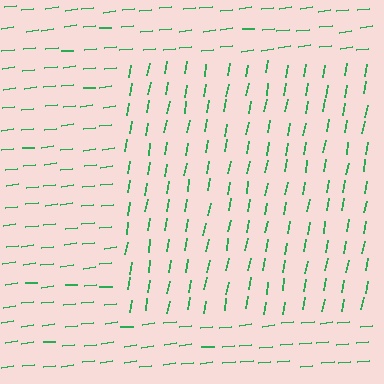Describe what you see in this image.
The image is filled with small green line segments. A rectangle region in the image has lines oriented differently from the surrounding lines, creating a visible texture boundary.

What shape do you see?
I see a rectangle.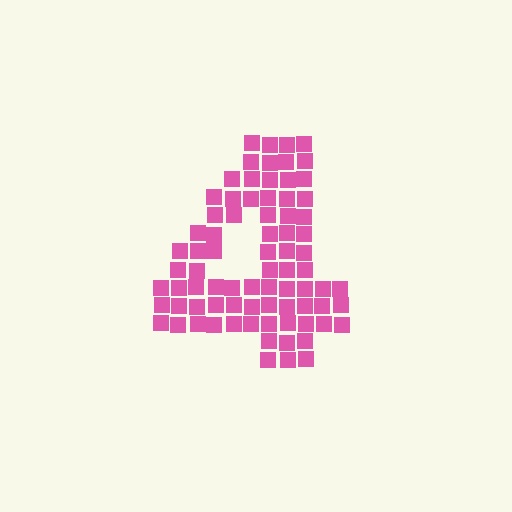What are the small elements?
The small elements are squares.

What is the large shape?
The large shape is the digit 4.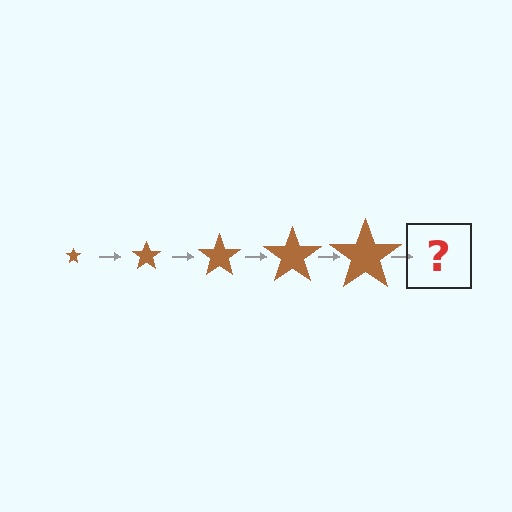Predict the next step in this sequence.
The next step is a brown star, larger than the previous one.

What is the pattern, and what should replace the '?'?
The pattern is that the star gets progressively larger each step. The '?' should be a brown star, larger than the previous one.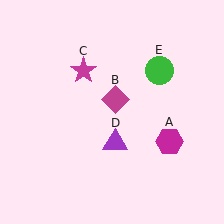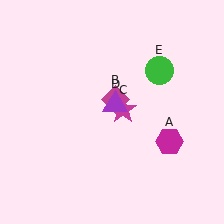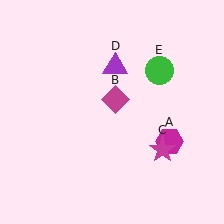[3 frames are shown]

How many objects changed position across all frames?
2 objects changed position: magenta star (object C), purple triangle (object D).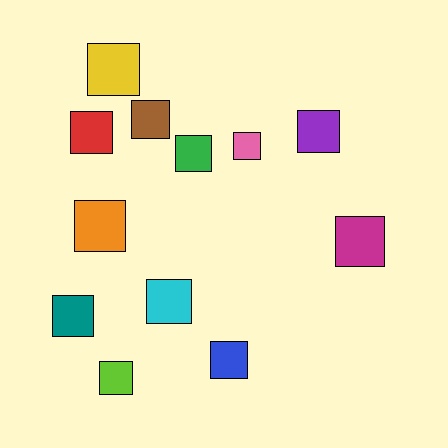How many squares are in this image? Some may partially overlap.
There are 12 squares.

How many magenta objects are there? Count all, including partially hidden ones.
There is 1 magenta object.